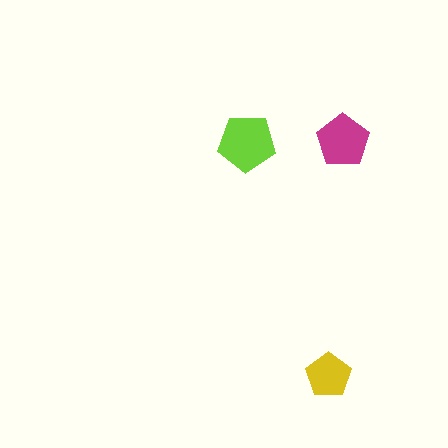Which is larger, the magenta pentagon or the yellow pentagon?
The magenta one.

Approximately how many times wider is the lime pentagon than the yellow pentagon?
About 1.5 times wider.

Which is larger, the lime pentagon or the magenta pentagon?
The lime one.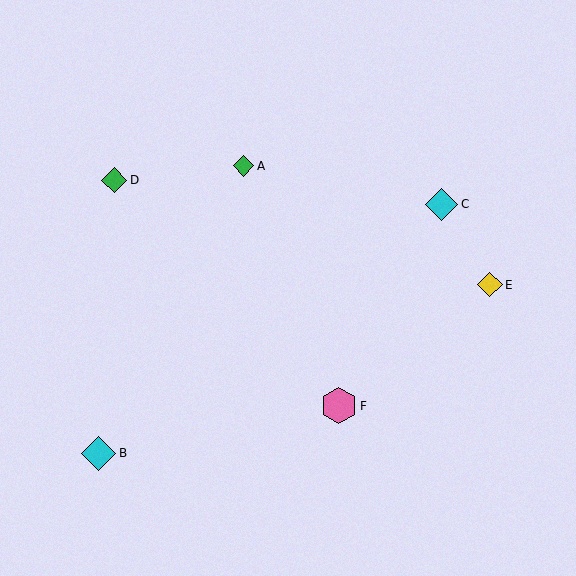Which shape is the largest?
The pink hexagon (labeled F) is the largest.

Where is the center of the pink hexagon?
The center of the pink hexagon is at (339, 406).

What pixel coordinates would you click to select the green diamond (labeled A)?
Click at (244, 166) to select the green diamond A.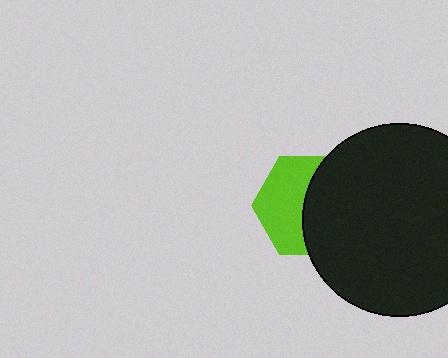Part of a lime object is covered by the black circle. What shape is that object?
It is a hexagon.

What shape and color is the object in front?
The object in front is a black circle.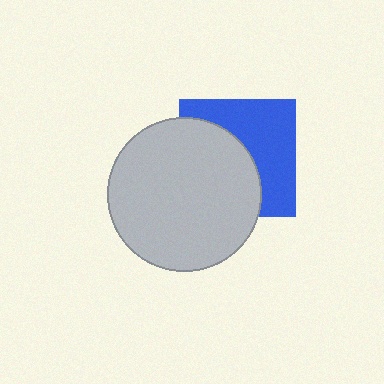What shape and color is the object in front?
The object in front is a light gray circle.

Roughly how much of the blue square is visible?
About half of it is visible (roughly 49%).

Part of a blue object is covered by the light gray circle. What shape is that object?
It is a square.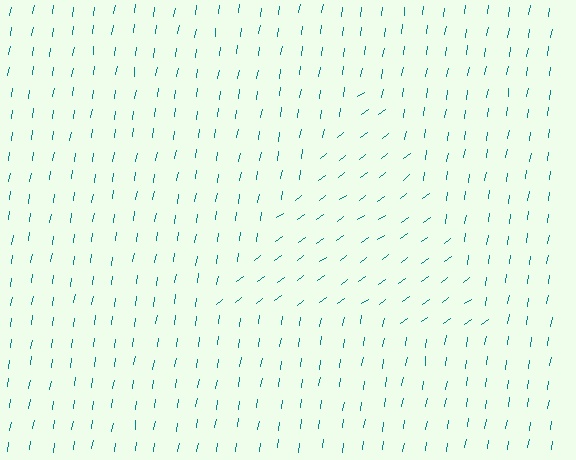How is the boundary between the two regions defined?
The boundary is defined purely by a change in line orientation (approximately 45 degrees difference). All lines are the same color and thickness.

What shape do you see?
I see a triangle.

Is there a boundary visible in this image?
Yes, there is a texture boundary formed by a change in line orientation.